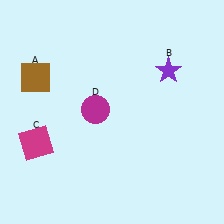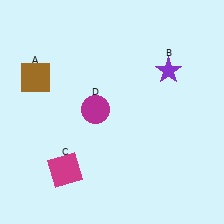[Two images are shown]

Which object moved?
The magenta square (C) moved right.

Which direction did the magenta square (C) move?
The magenta square (C) moved right.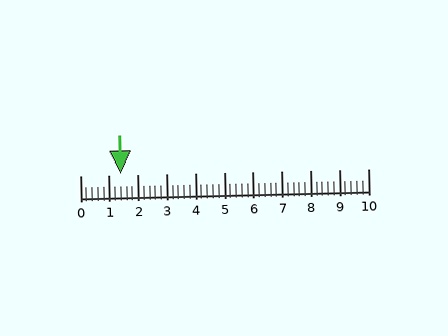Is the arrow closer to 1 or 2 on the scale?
The arrow is closer to 1.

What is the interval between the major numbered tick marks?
The major tick marks are spaced 1 units apart.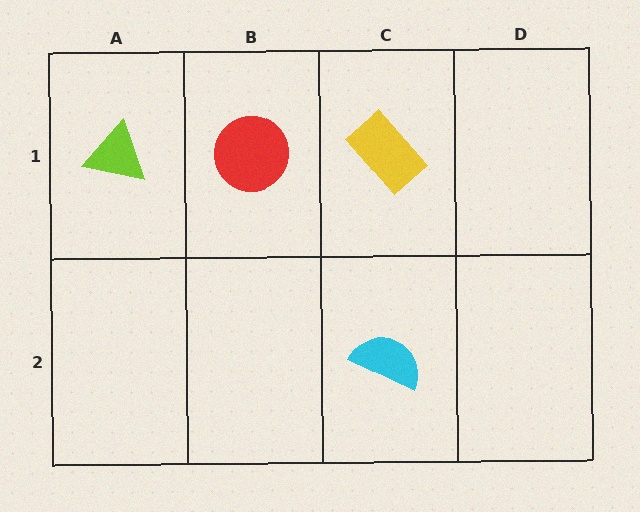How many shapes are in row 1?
3 shapes.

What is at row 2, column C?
A cyan semicircle.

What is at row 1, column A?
A lime triangle.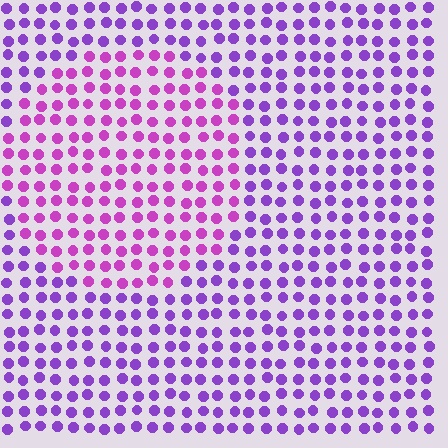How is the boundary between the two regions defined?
The boundary is defined purely by a slight shift in hue (about 31 degrees). Spacing, size, and orientation are identical on both sides.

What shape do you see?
I see a circle.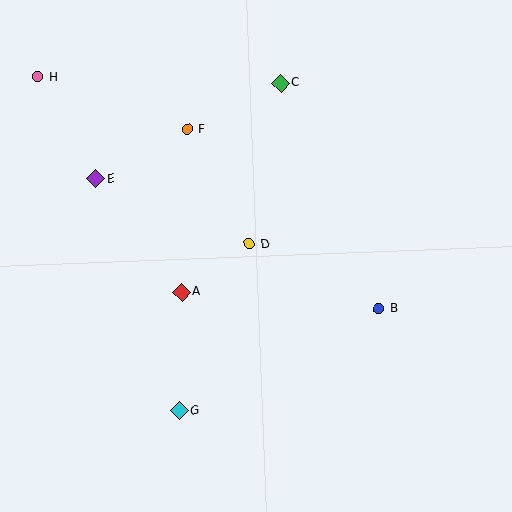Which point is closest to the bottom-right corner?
Point B is closest to the bottom-right corner.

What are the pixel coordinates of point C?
Point C is at (280, 83).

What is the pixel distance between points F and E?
The distance between F and E is 104 pixels.